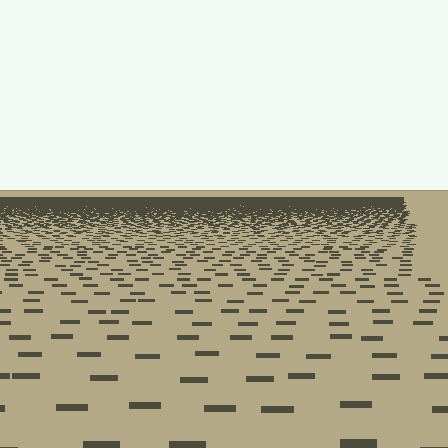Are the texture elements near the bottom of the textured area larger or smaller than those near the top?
Larger. Near the bottom, elements are closer to the viewer and appear at a bigger on-screen size.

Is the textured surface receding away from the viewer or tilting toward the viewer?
The surface is receding away from the viewer. Texture elements get smaller and denser toward the top.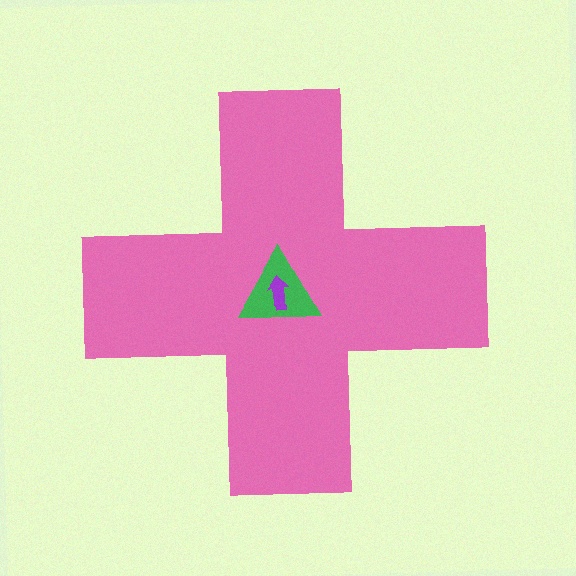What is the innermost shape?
The purple arrow.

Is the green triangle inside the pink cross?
Yes.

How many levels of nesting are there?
3.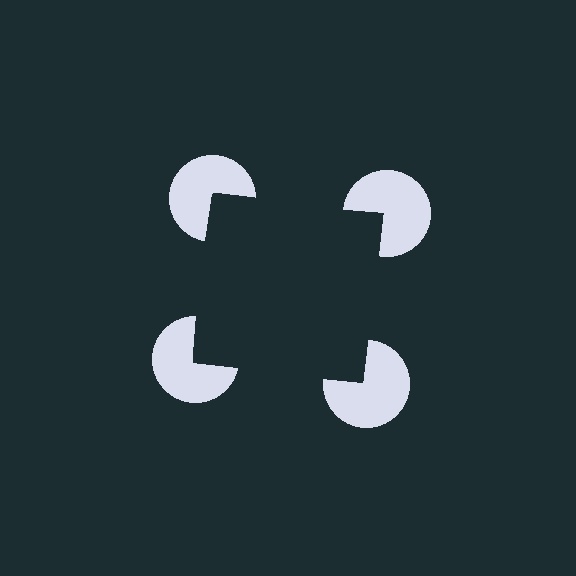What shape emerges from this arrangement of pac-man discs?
An illusory square — its edges are inferred from the aligned wedge cuts in the pac-man discs, not physically drawn.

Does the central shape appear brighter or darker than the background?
It typically appears slightly darker than the background, even though no actual brightness change is drawn.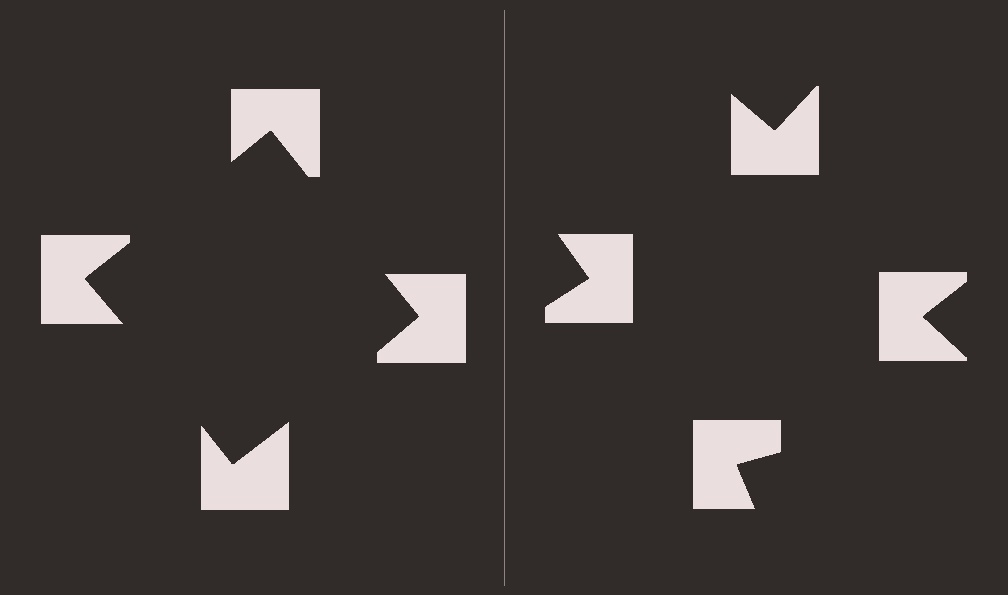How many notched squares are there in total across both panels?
8 — 4 on each side.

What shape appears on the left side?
An illusory square.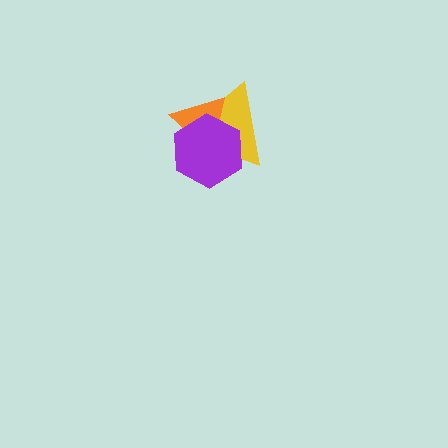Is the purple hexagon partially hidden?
No, no other shape covers it.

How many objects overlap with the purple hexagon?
2 objects overlap with the purple hexagon.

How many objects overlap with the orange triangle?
2 objects overlap with the orange triangle.